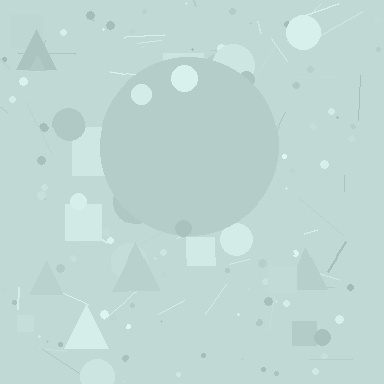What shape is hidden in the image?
A circle is hidden in the image.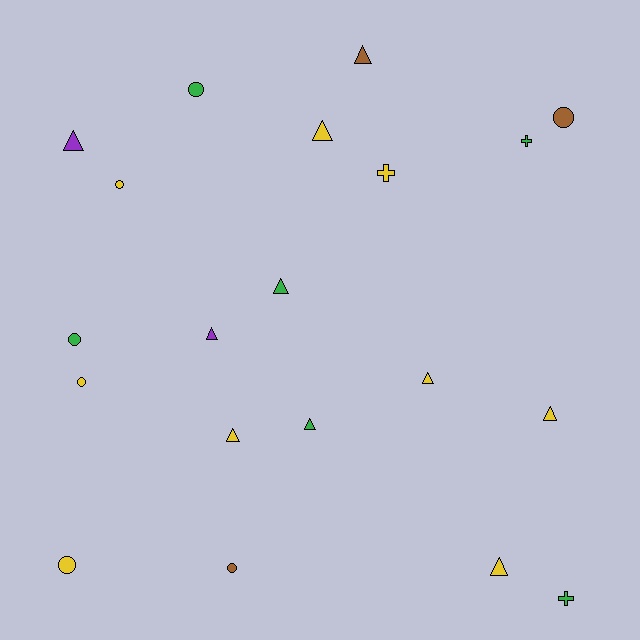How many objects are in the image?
There are 20 objects.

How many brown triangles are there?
There is 1 brown triangle.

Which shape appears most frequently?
Triangle, with 10 objects.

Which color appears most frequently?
Yellow, with 9 objects.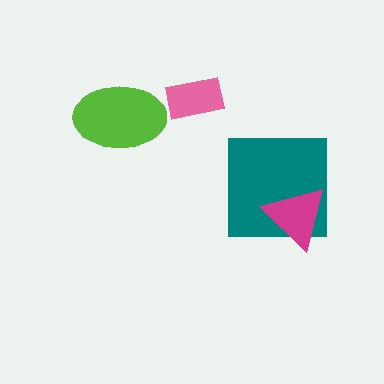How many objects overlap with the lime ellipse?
0 objects overlap with the lime ellipse.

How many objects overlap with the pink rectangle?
0 objects overlap with the pink rectangle.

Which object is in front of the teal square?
The magenta triangle is in front of the teal square.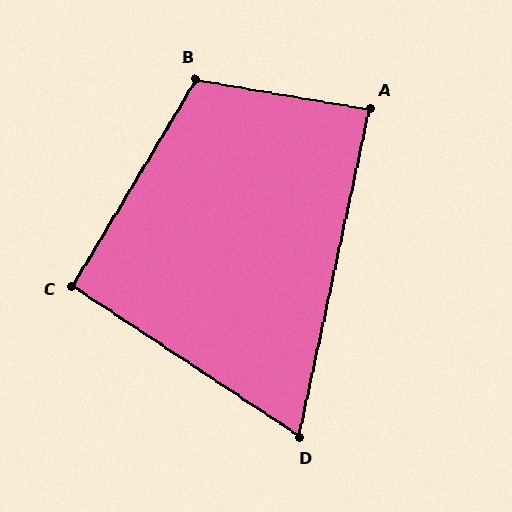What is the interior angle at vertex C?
Approximately 93 degrees (approximately right).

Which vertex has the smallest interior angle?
D, at approximately 69 degrees.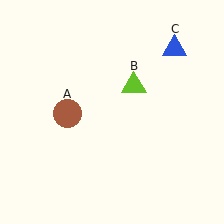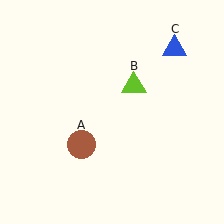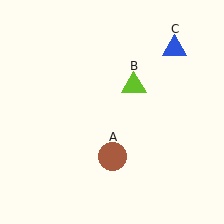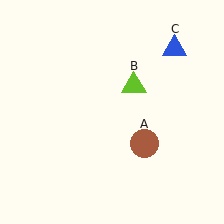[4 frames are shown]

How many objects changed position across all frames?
1 object changed position: brown circle (object A).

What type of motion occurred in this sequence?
The brown circle (object A) rotated counterclockwise around the center of the scene.